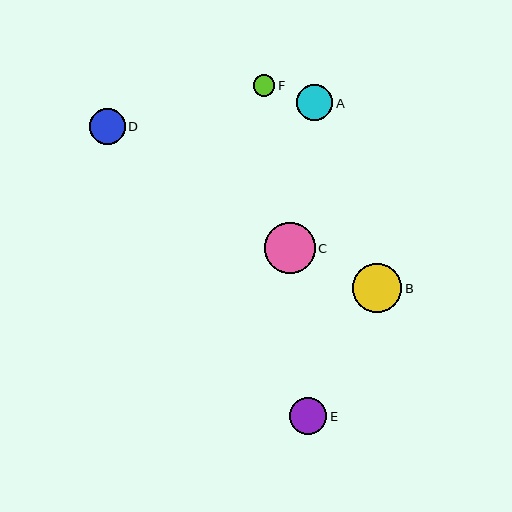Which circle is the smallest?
Circle F is the smallest with a size of approximately 22 pixels.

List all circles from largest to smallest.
From largest to smallest: C, B, E, A, D, F.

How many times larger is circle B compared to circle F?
Circle B is approximately 2.3 times the size of circle F.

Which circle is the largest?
Circle C is the largest with a size of approximately 51 pixels.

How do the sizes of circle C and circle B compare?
Circle C and circle B are approximately the same size.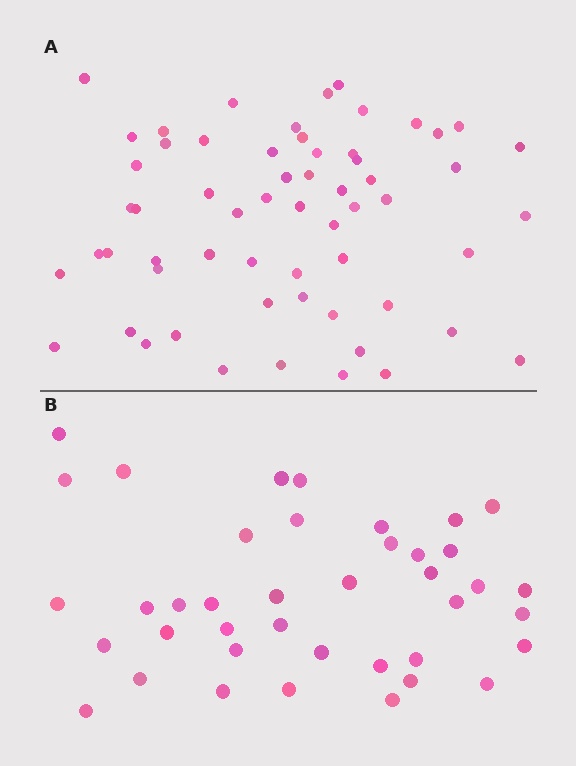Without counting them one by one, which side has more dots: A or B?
Region A (the top region) has more dots.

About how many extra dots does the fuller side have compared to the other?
Region A has approximately 20 more dots than region B.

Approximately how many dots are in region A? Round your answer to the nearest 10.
About 60 dots.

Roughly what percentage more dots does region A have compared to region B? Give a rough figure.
About 50% more.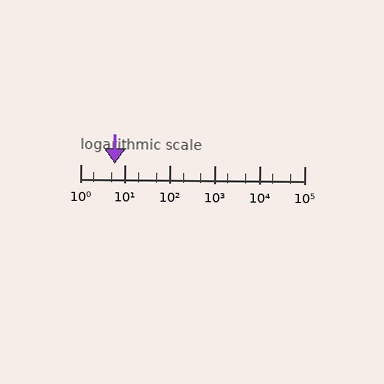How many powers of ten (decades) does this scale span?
The scale spans 5 decades, from 1 to 100000.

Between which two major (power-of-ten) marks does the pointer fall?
The pointer is between 1 and 10.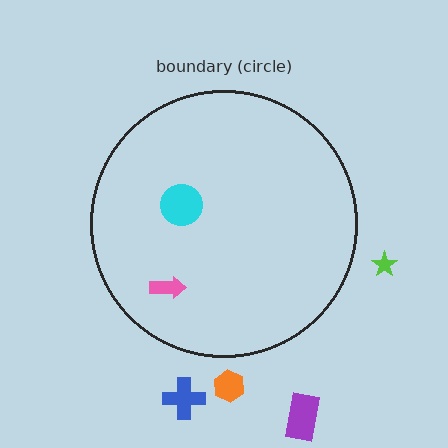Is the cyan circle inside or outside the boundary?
Inside.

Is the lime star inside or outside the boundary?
Outside.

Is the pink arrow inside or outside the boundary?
Inside.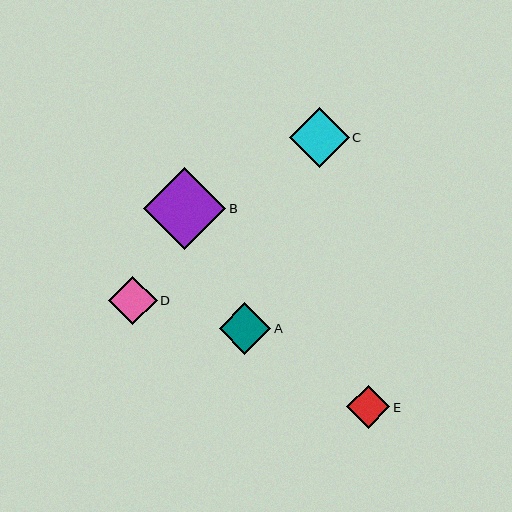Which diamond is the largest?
Diamond B is the largest with a size of approximately 82 pixels.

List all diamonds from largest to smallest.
From largest to smallest: B, C, A, D, E.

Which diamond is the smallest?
Diamond E is the smallest with a size of approximately 43 pixels.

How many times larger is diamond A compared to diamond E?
Diamond A is approximately 1.2 times the size of diamond E.